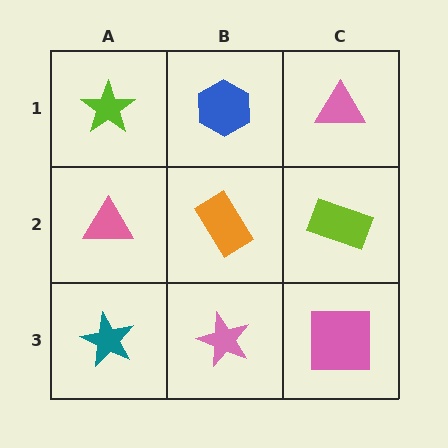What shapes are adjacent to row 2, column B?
A blue hexagon (row 1, column B), a pink star (row 3, column B), a pink triangle (row 2, column A), a lime rectangle (row 2, column C).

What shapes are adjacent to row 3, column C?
A lime rectangle (row 2, column C), a pink star (row 3, column B).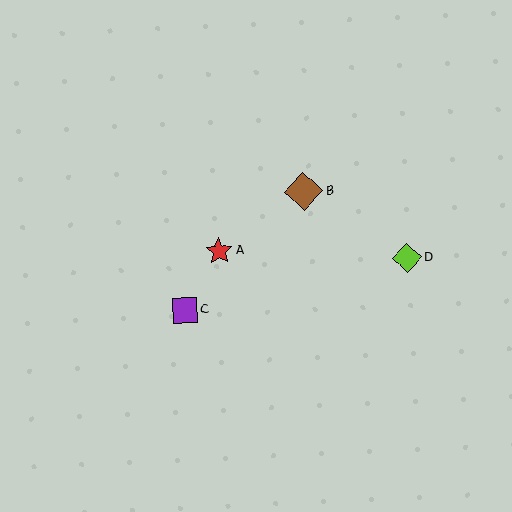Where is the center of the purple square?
The center of the purple square is at (185, 310).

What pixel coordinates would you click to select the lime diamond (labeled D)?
Click at (407, 258) to select the lime diamond D.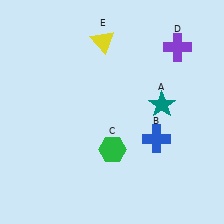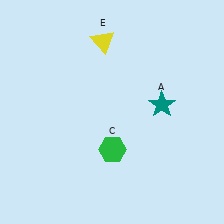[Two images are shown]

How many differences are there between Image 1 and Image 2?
There are 2 differences between the two images.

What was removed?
The blue cross (B), the purple cross (D) were removed in Image 2.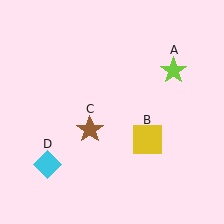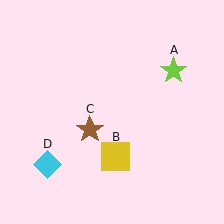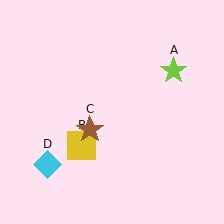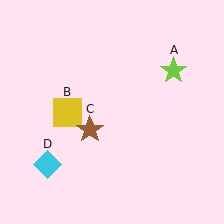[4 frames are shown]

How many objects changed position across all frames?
1 object changed position: yellow square (object B).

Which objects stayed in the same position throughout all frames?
Lime star (object A) and brown star (object C) and cyan diamond (object D) remained stationary.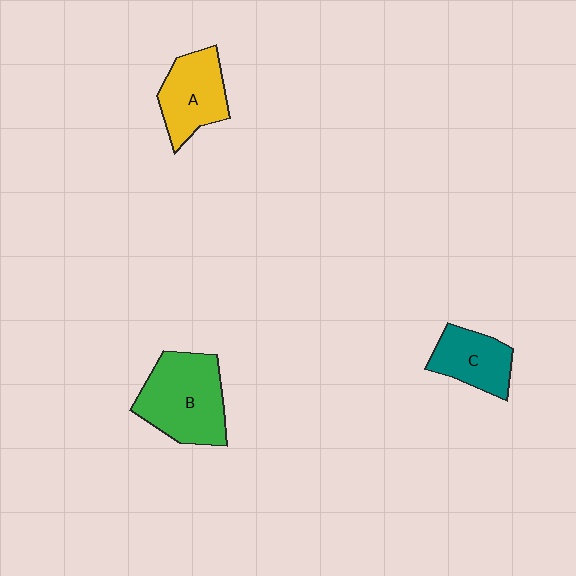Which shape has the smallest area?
Shape C (teal).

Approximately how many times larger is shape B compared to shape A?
Approximately 1.4 times.